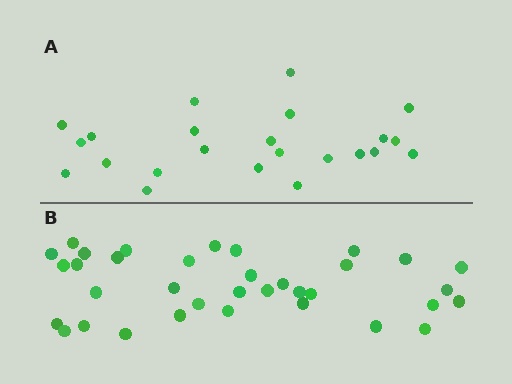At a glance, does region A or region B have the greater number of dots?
Region B (the bottom region) has more dots.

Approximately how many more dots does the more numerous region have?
Region B has roughly 12 or so more dots than region A.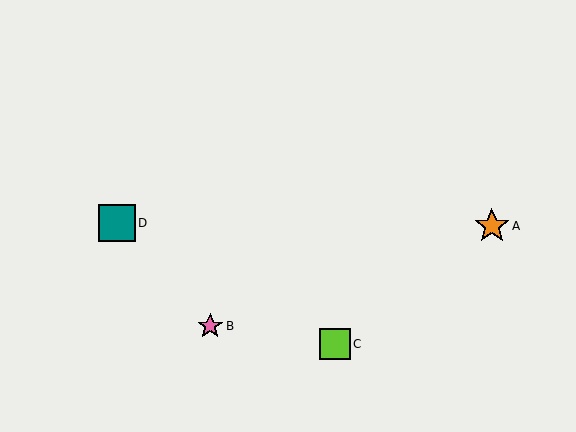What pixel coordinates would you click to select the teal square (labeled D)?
Click at (117, 223) to select the teal square D.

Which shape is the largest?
The teal square (labeled D) is the largest.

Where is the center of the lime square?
The center of the lime square is at (335, 344).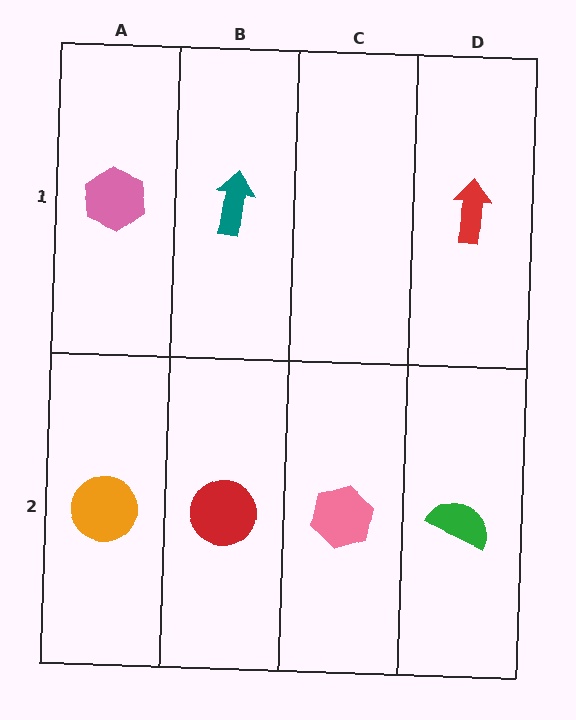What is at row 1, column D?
A red arrow.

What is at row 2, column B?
A red circle.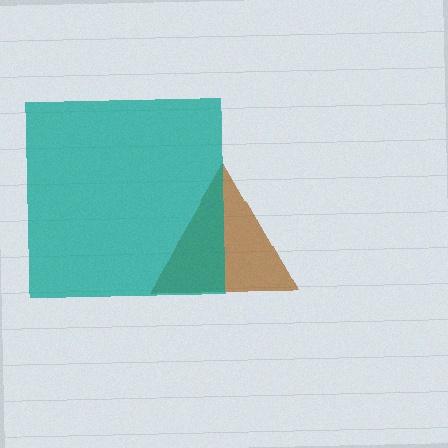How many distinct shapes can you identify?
There are 2 distinct shapes: a brown triangle, a teal square.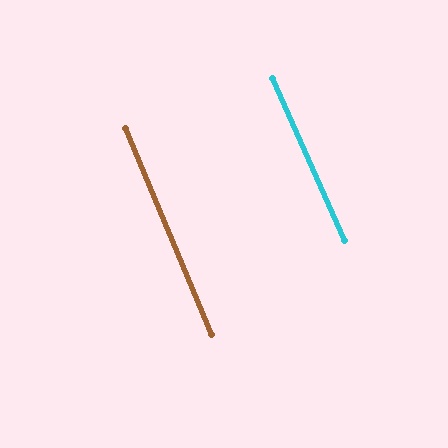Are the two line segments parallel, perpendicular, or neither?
Parallel — their directions differ by only 1.4°.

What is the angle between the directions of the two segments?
Approximately 1 degree.